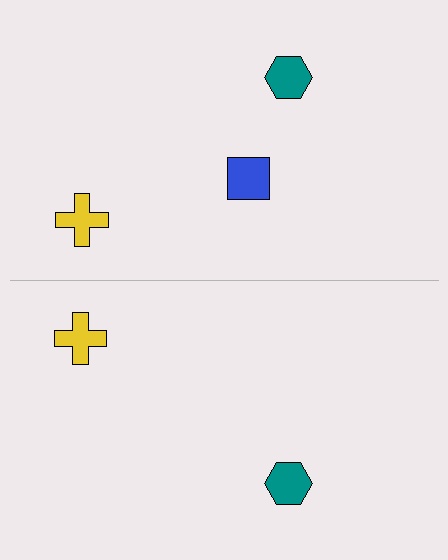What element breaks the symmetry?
A blue square is missing from the bottom side.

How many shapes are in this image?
There are 5 shapes in this image.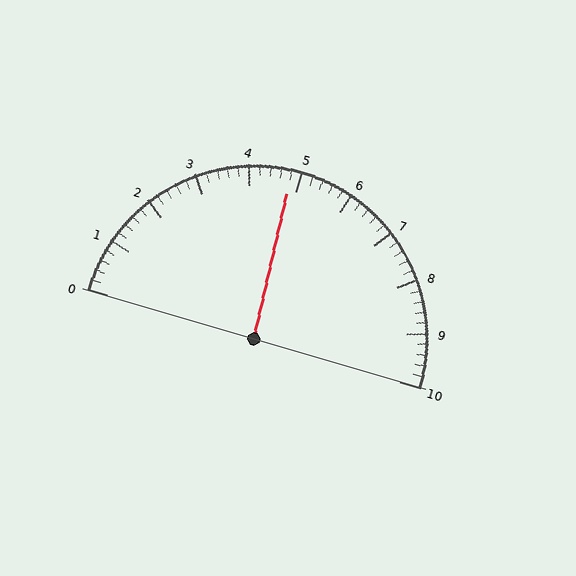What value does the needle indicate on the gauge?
The needle indicates approximately 4.8.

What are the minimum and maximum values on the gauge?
The gauge ranges from 0 to 10.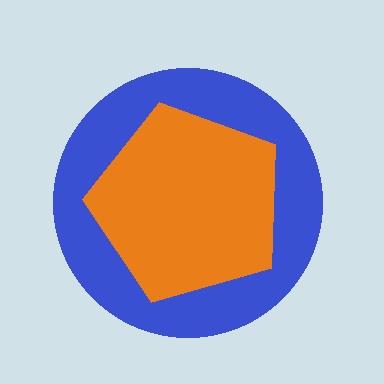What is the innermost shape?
The orange pentagon.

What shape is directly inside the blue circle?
The orange pentagon.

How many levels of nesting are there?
2.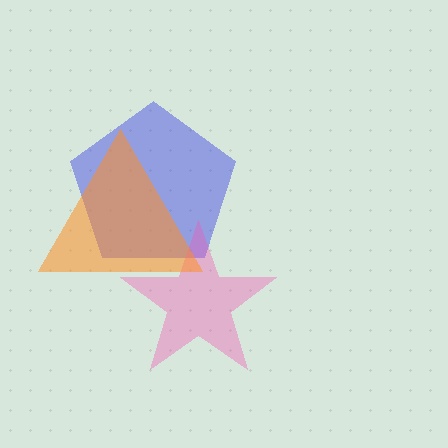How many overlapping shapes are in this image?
There are 3 overlapping shapes in the image.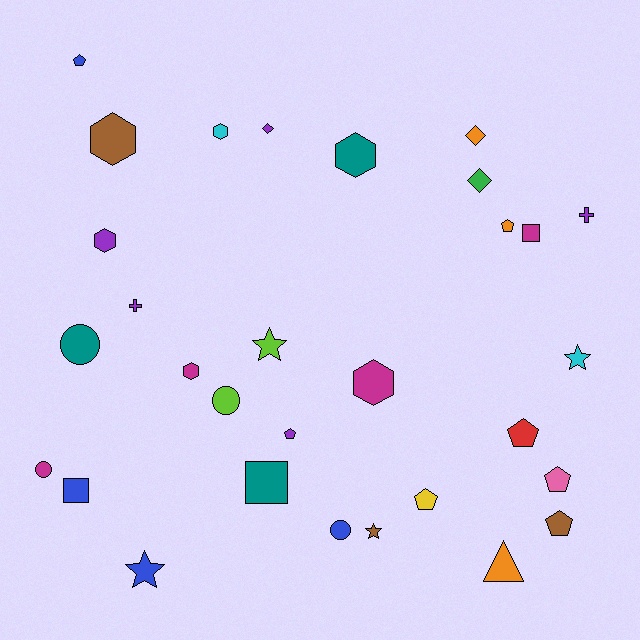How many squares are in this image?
There are 3 squares.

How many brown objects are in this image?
There are 3 brown objects.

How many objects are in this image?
There are 30 objects.